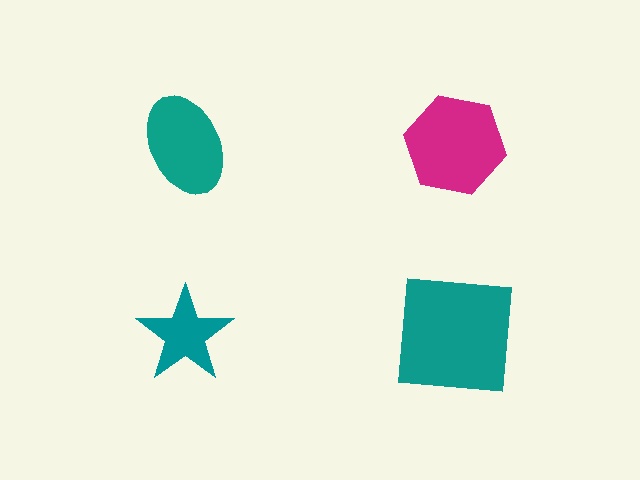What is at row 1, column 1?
A teal ellipse.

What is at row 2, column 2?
A teal square.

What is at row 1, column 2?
A magenta hexagon.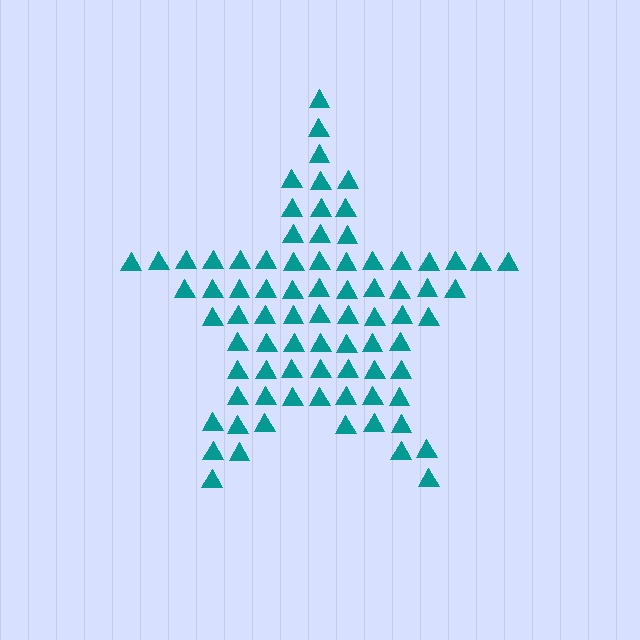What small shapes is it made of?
It is made of small triangles.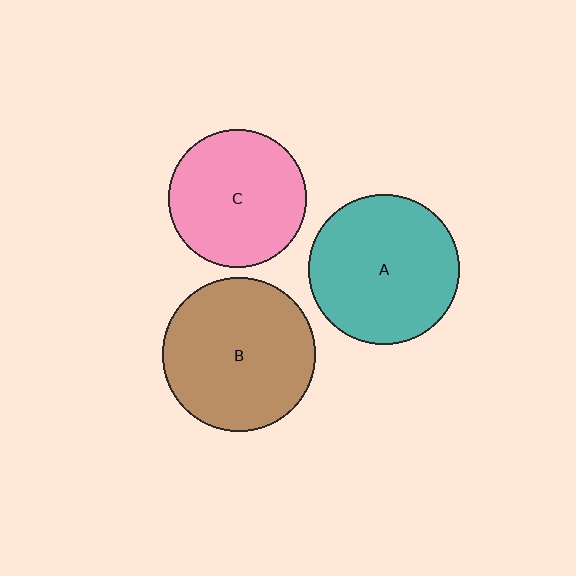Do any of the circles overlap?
No, none of the circles overlap.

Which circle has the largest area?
Circle B (brown).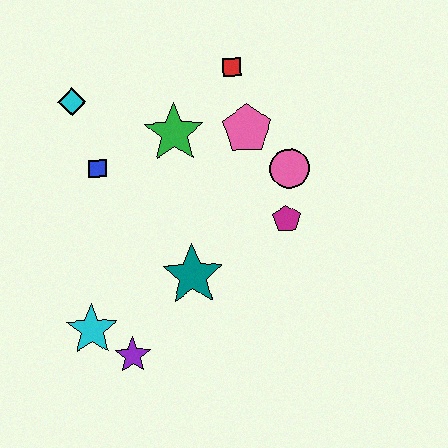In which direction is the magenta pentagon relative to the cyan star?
The magenta pentagon is to the right of the cyan star.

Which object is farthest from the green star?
The purple star is farthest from the green star.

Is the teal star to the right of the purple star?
Yes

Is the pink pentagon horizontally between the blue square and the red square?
No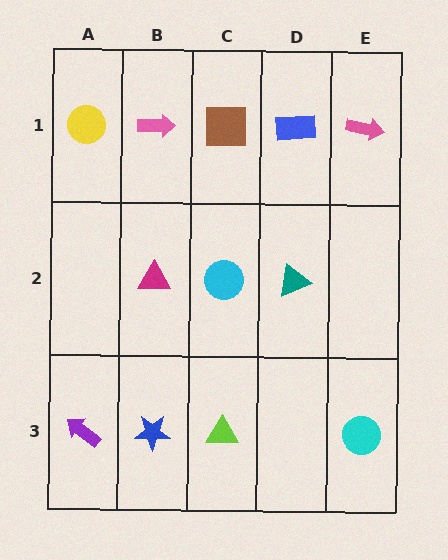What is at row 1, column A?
A yellow circle.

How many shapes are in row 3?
4 shapes.